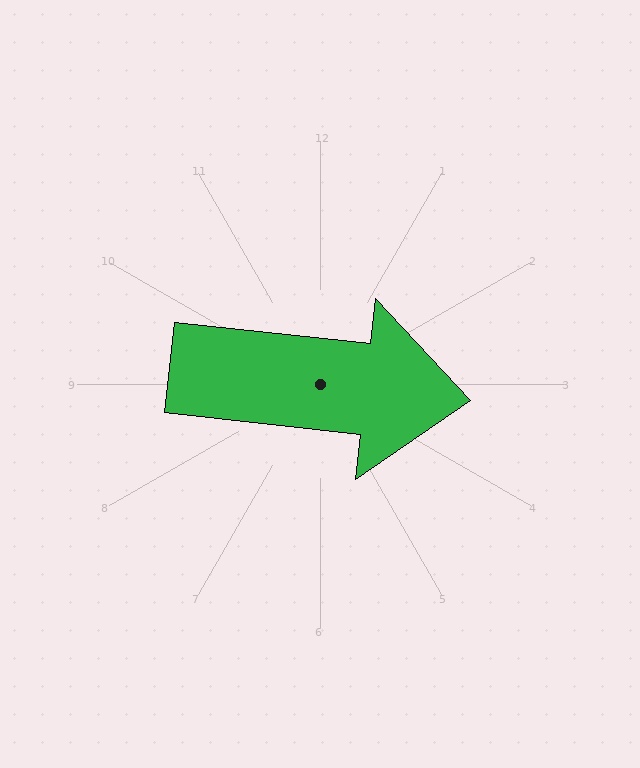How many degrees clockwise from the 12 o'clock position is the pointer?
Approximately 96 degrees.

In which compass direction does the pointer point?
East.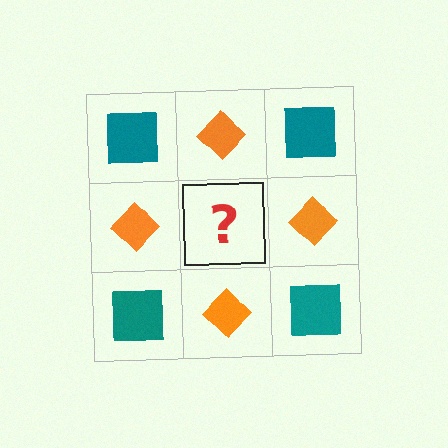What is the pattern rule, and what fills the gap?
The rule is that it alternates teal square and orange diamond in a checkerboard pattern. The gap should be filled with a teal square.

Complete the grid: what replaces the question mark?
The question mark should be replaced with a teal square.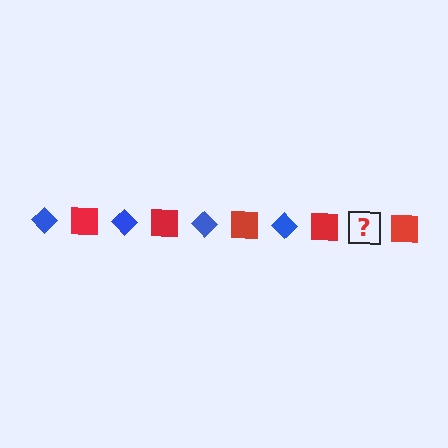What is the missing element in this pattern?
The missing element is a blue diamond.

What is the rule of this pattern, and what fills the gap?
The rule is that the pattern alternates between blue diamond and red square. The gap should be filled with a blue diamond.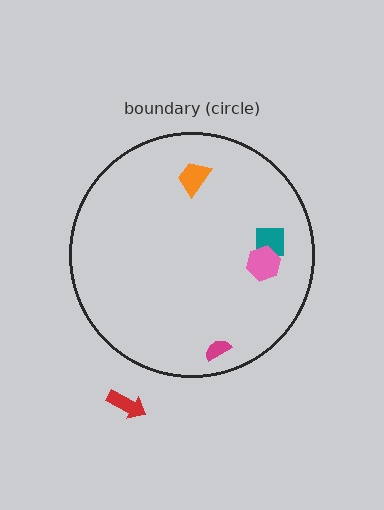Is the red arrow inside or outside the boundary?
Outside.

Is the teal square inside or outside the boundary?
Inside.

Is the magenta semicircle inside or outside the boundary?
Inside.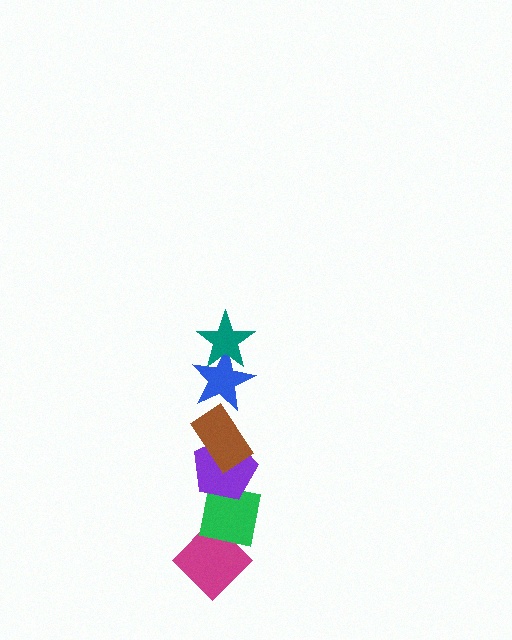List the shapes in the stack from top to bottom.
From top to bottom: the teal star, the blue star, the brown rectangle, the purple pentagon, the green square, the magenta diamond.